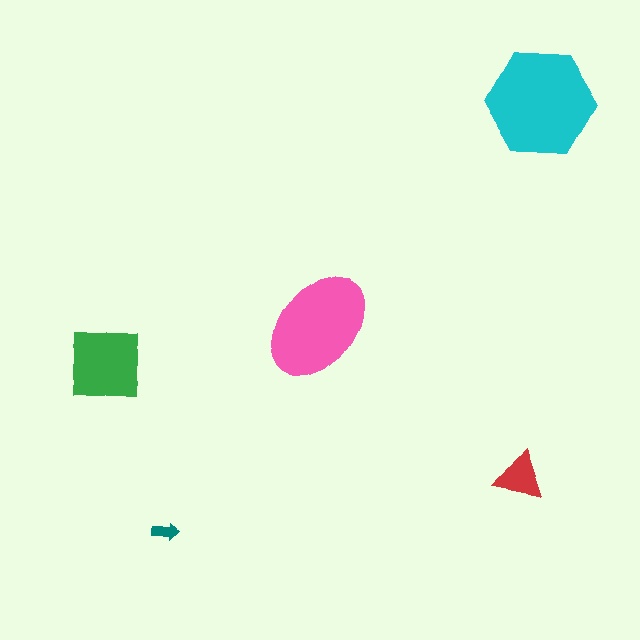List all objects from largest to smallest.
The cyan hexagon, the pink ellipse, the green square, the red triangle, the teal arrow.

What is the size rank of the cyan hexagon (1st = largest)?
1st.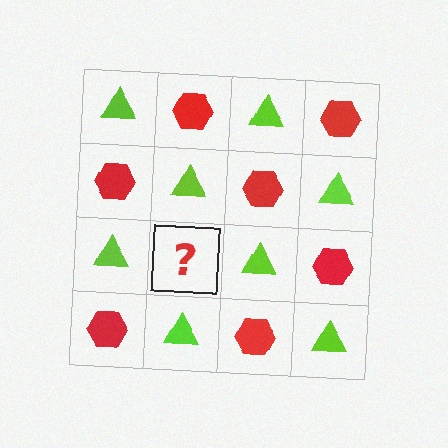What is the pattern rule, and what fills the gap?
The rule is that it alternates lime triangle and red hexagon in a checkerboard pattern. The gap should be filled with a red hexagon.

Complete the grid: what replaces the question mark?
The question mark should be replaced with a red hexagon.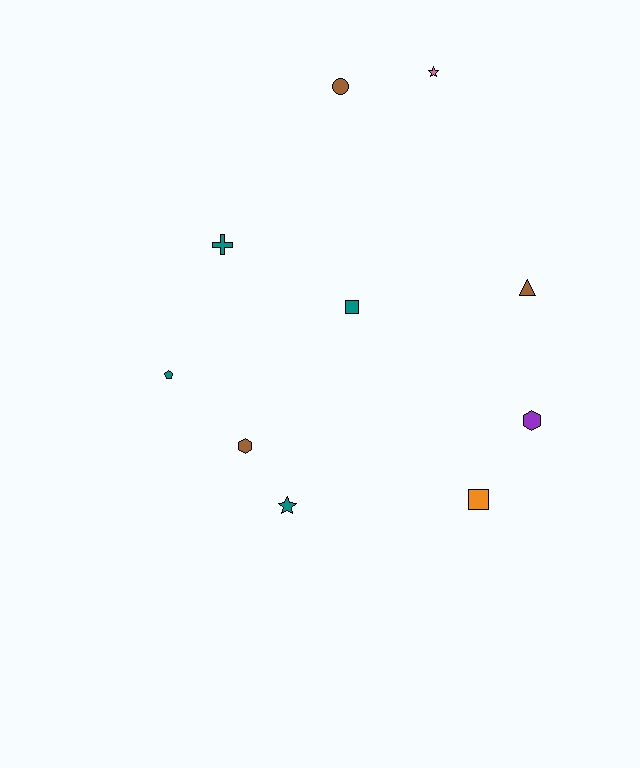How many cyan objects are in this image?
There are no cyan objects.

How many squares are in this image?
There are 2 squares.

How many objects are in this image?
There are 10 objects.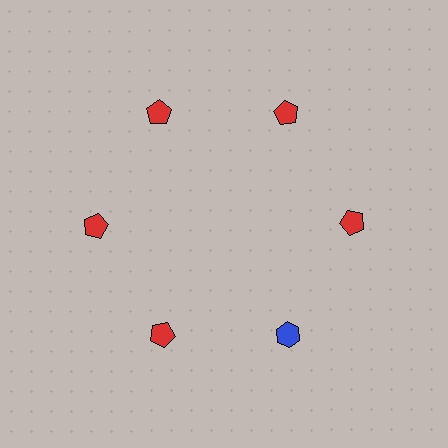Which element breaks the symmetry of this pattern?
The blue hexagon at roughly the 5 o'clock position breaks the symmetry. All other shapes are red pentagons.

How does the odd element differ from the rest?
It differs in both color (blue instead of red) and shape (hexagon instead of pentagon).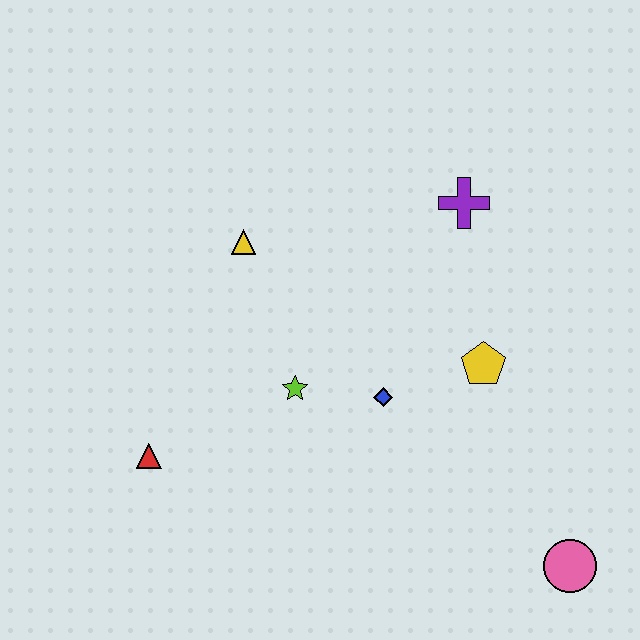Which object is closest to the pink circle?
The yellow pentagon is closest to the pink circle.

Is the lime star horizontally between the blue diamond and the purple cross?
No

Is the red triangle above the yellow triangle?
No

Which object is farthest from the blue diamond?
The pink circle is farthest from the blue diamond.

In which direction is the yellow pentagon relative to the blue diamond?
The yellow pentagon is to the right of the blue diamond.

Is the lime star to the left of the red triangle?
No